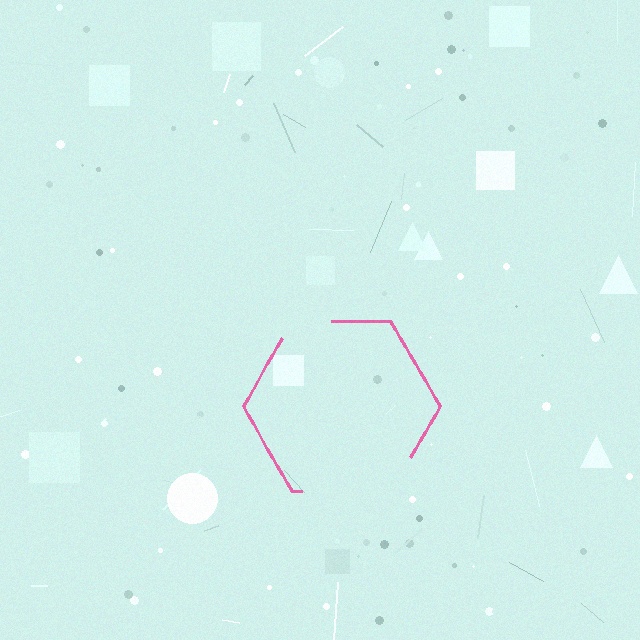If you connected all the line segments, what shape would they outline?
They would outline a hexagon.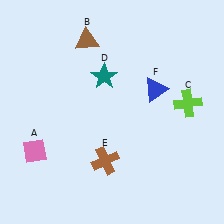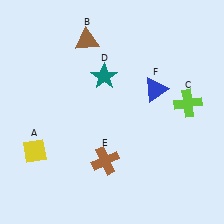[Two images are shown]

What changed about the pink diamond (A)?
In Image 1, A is pink. In Image 2, it changed to yellow.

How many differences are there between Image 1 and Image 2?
There is 1 difference between the two images.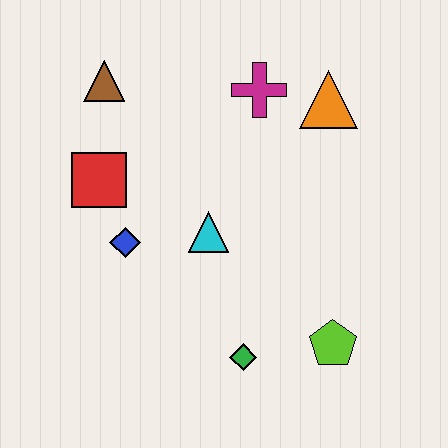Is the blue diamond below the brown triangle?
Yes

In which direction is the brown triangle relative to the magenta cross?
The brown triangle is to the left of the magenta cross.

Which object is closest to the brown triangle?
The red square is closest to the brown triangle.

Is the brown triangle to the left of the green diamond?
Yes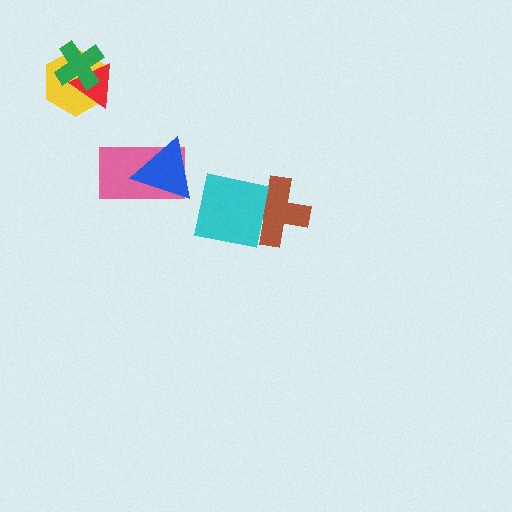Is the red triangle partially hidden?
Yes, it is partially covered by another shape.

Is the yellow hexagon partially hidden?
Yes, it is partially covered by another shape.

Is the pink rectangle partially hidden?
Yes, it is partially covered by another shape.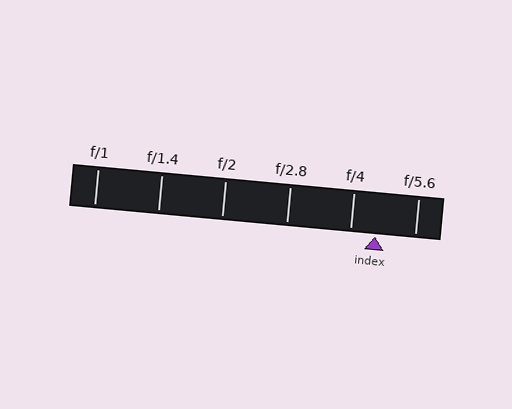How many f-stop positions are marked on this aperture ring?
There are 6 f-stop positions marked.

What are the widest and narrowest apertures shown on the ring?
The widest aperture shown is f/1 and the narrowest is f/5.6.